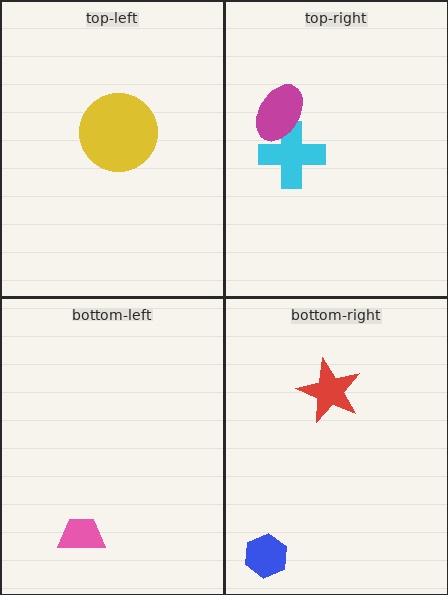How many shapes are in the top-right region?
2.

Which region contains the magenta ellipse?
The top-right region.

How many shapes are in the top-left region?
1.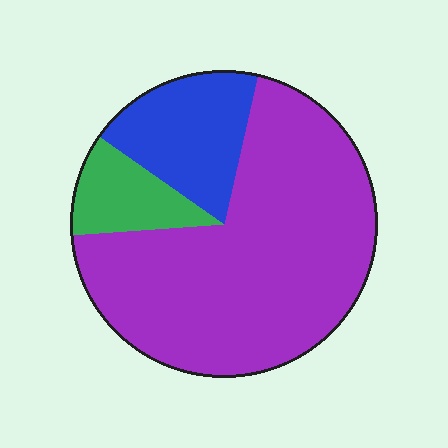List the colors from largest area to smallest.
From largest to smallest: purple, blue, green.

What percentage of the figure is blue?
Blue takes up about one fifth (1/5) of the figure.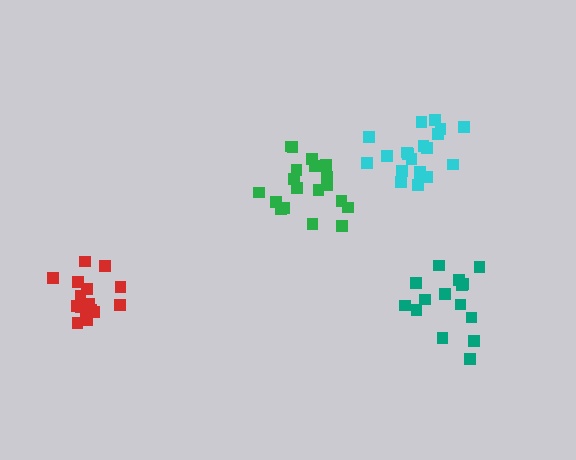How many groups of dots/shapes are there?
There are 4 groups.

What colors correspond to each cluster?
The clusters are colored: red, green, teal, cyan.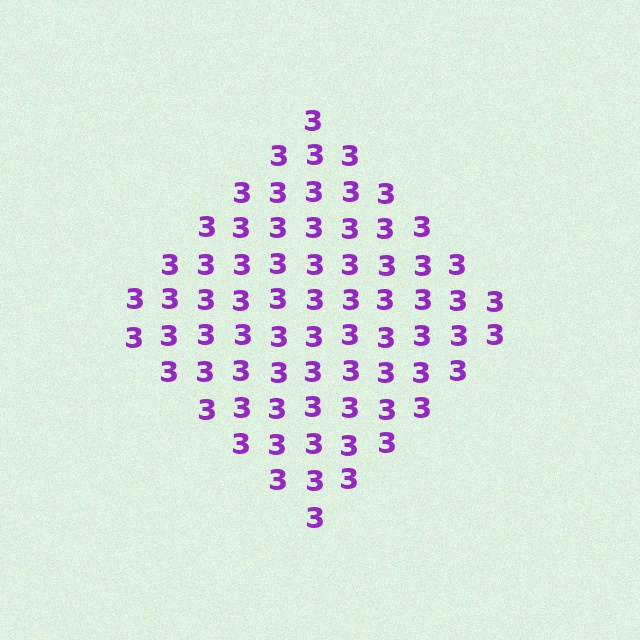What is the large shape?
The large shape is a diamond.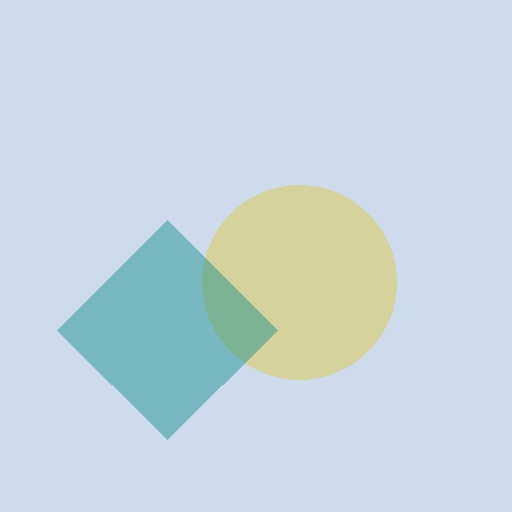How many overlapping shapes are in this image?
There are 2 overlapping shapes in the image.